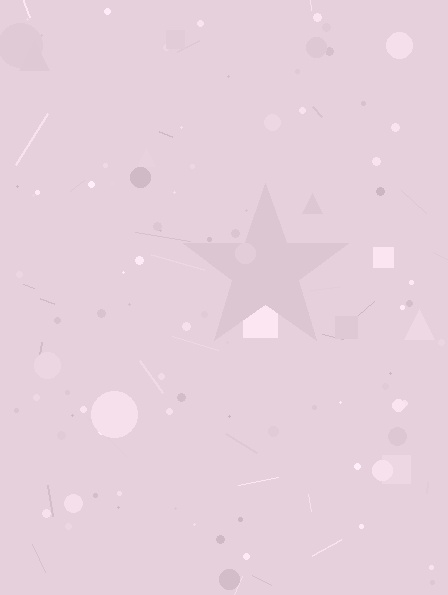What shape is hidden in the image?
A star is hidden in the image.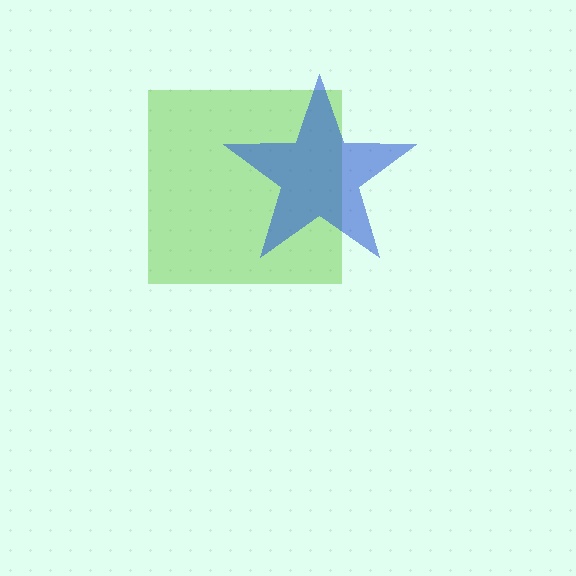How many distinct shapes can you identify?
There are 2 distinct shapes: a lime square, a blue star.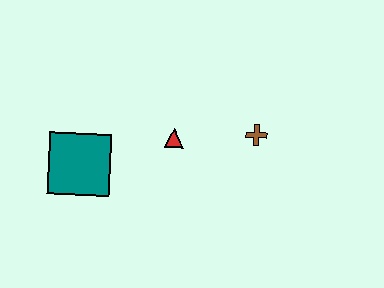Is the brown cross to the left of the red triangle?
No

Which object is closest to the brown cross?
The red triangle is closest to the brown cross.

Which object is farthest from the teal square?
The brown cross is farthest from the teal square.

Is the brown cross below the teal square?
No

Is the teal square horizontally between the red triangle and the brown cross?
No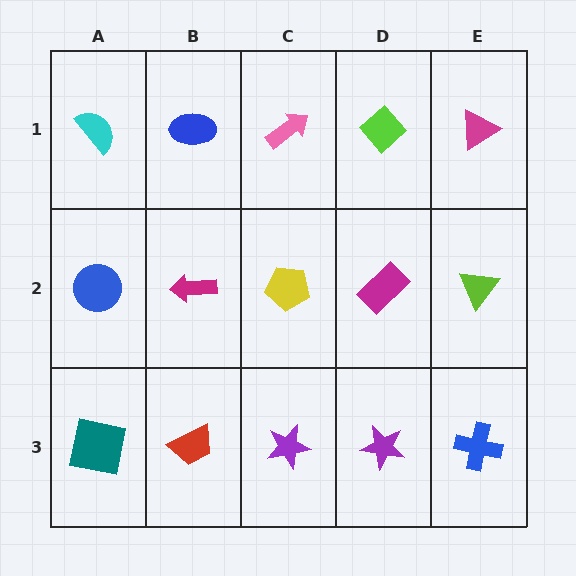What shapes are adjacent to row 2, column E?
A magenta triangle (row 1, column E), a blue cross (row 3, column E), a magenta rectangle (row 2, column D).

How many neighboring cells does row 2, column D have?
4.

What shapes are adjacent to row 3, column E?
A lime triangle (row 2, column E), a purple star (row 3, column D).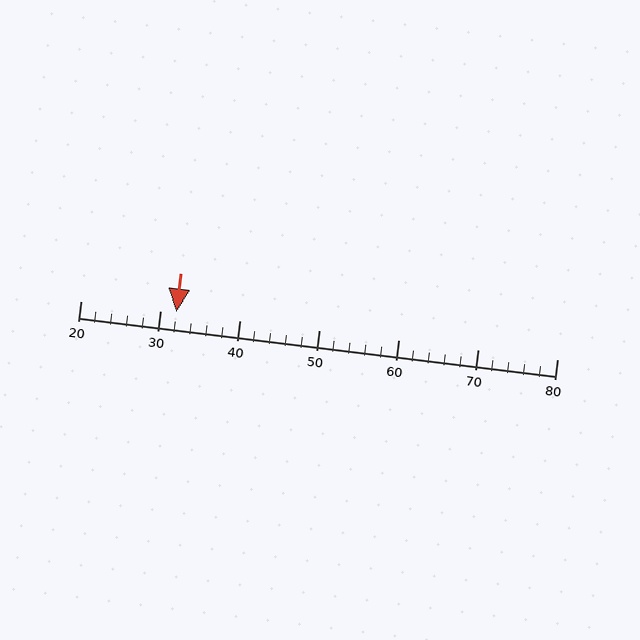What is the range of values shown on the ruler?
The ruler shows values from 20 to 80.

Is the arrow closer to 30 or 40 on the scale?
The arrow is closer to 30.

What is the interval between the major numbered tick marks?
The major tick marks are spaced 10 units apart.